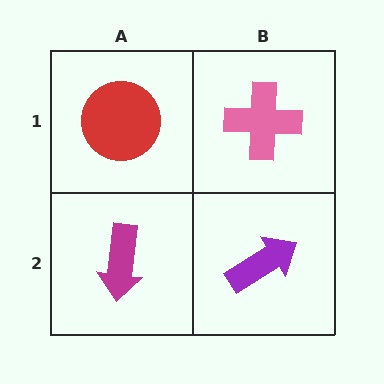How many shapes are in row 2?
2 shapes.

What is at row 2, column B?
A purple arrow.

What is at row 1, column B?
A pink cross.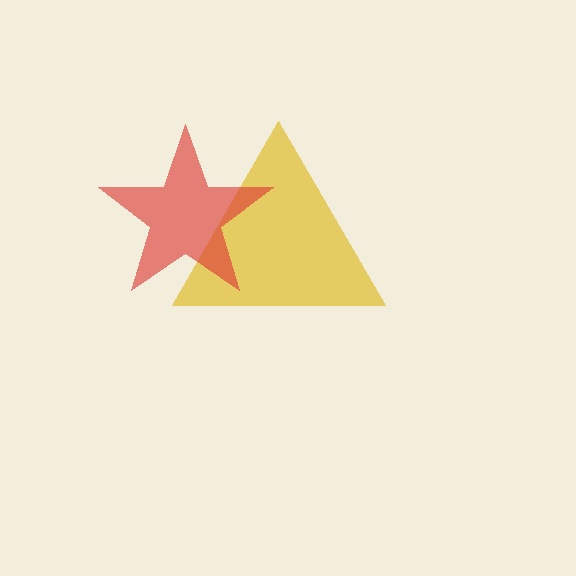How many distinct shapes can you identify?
There are 2 distinct shapes: a yellow triangle, a red star.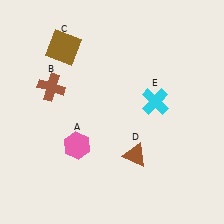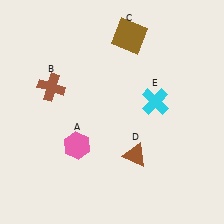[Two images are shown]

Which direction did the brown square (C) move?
The brown square (C) moved right.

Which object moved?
The brown square (C) moved right.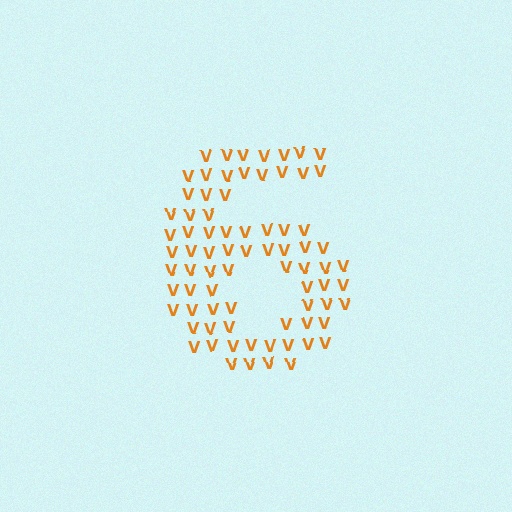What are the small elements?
The small elements are letter V's.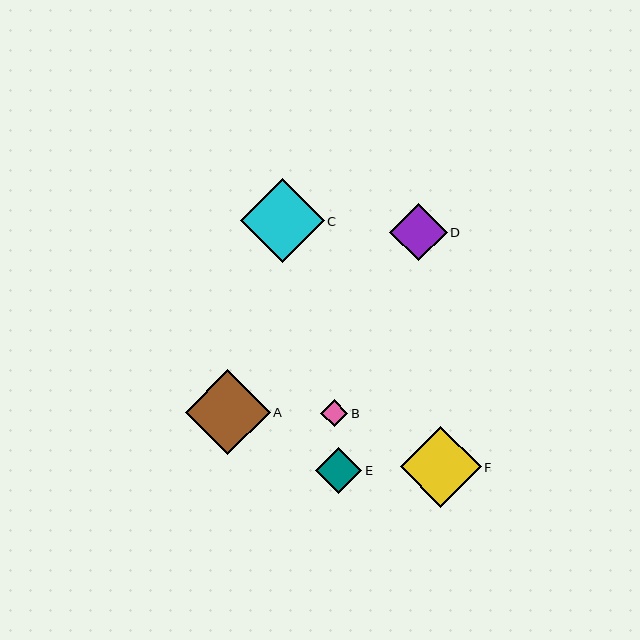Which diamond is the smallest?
Diamond B is the smallest with a size of approximately 27 pixels.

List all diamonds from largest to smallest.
From largest to smallest: A, C, F, D, E, B.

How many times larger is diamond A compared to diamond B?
Diamond A is approximately 3.1 times the size of diamond B.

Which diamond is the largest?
Diamond A is the largest with a size of approximately 85 pixels.